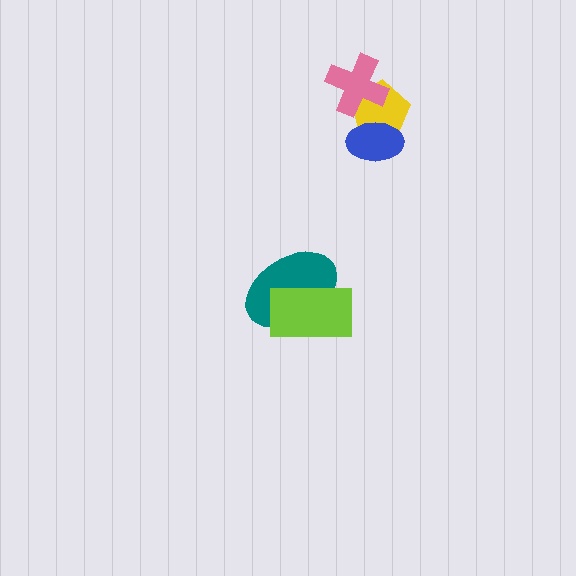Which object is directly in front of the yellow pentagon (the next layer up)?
The blue ellipse is directly in front of the yellow pentagon.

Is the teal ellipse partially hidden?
Yes, it is partially covered by another shape.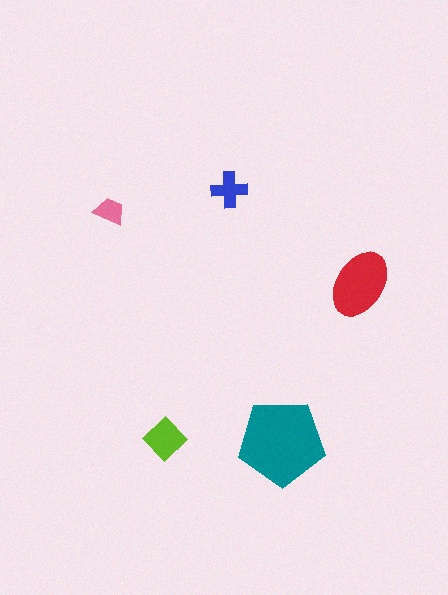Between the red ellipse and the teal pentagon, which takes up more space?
The teal pentagon.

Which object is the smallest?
The pink trapezoid.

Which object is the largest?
The teal pentagon.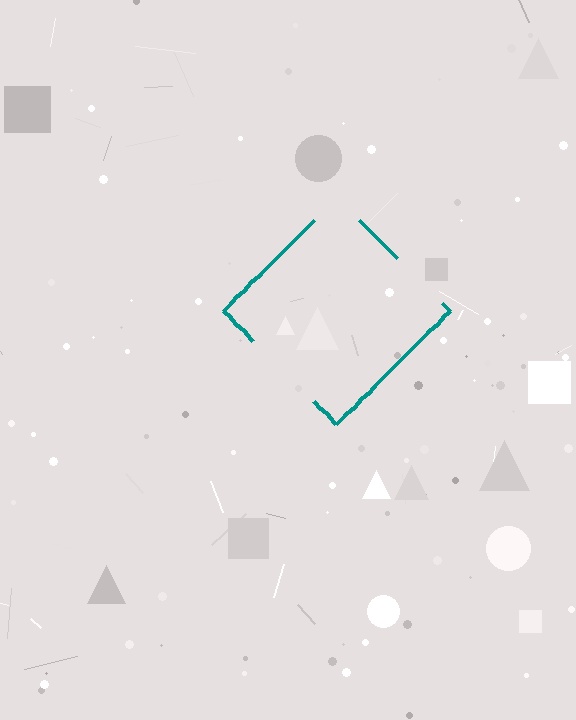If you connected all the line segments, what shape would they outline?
They would outline a diamond.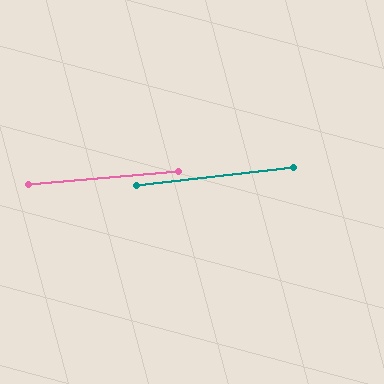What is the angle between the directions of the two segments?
Approximately 2 degrees.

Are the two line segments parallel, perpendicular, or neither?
Parallel — their directions differ by only 1.6°.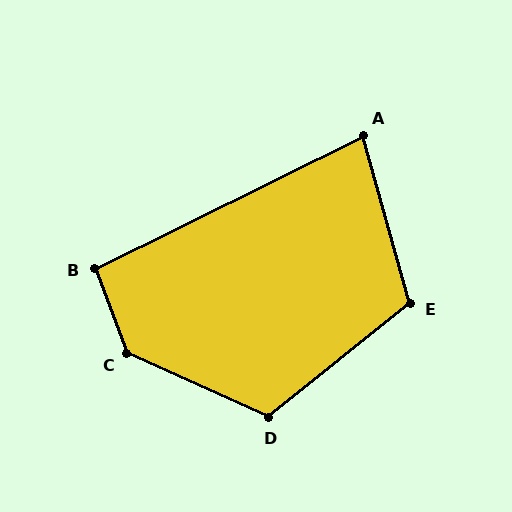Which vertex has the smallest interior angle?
A, at approximately 79 degrees.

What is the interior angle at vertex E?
Approximately 113 degrees (obtuse).